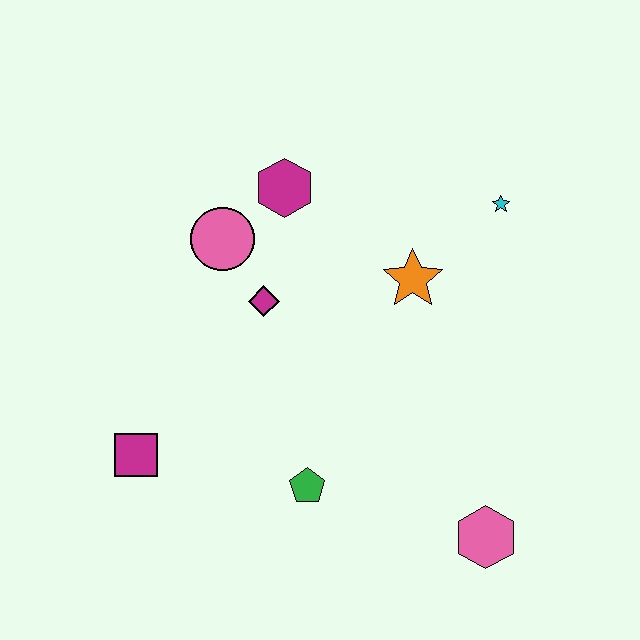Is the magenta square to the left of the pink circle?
Yes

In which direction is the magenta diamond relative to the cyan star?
The magenta diamond is to the left of the cyan star.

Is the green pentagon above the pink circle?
No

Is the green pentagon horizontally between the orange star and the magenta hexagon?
Yes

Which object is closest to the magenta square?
The green pentagon is closest to the magenta square.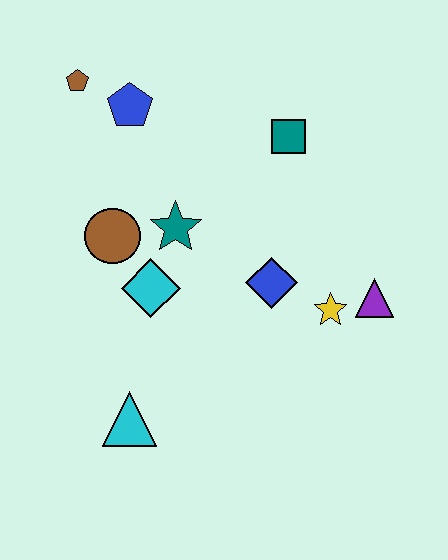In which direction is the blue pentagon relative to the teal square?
The blue pentagon is to the left of the teal square.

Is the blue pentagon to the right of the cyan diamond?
No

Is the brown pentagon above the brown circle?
Yes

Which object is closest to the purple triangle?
The yellow star is closest to the purple triangle.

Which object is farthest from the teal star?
The purple triangle is farthest from the teal star.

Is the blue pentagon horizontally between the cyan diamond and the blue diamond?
No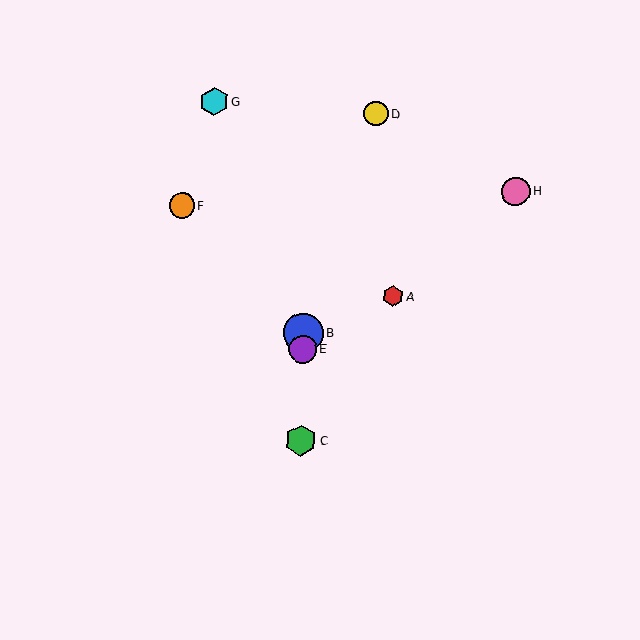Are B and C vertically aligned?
Yes, both are at x≈303.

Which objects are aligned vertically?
Objects B, C, E are aligned vertically.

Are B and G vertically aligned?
No, B is at x≈303 and G is at x≈214.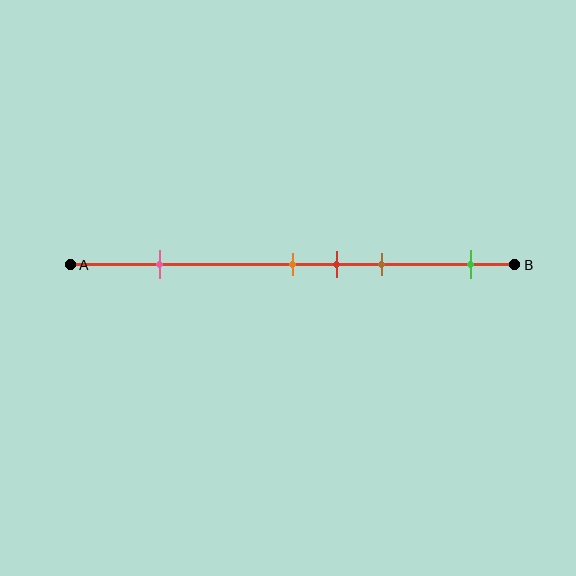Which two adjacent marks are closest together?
The orange and red marks are the closest adjacent pair.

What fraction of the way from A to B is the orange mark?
The orange mark is approximately 50% (0.5) of the way from A to B.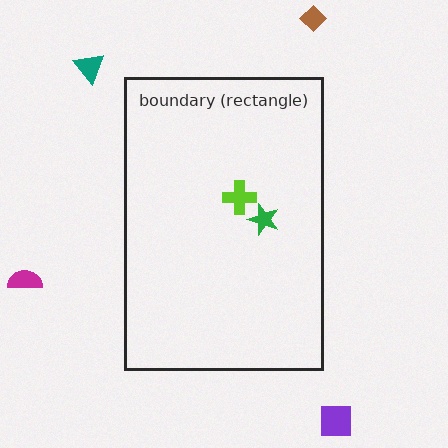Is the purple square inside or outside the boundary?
Outside.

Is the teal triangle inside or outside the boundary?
Outside.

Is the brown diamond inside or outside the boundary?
Outside.